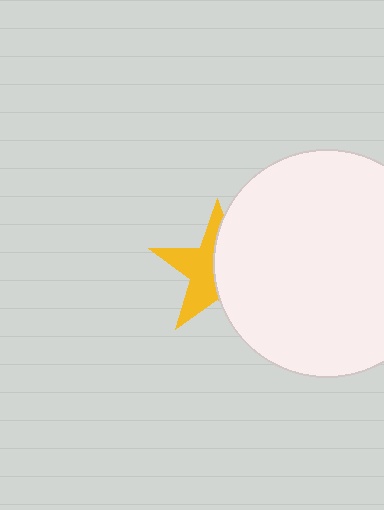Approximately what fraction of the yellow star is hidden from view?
Roughly 52% of the yellow star is hidden behind the white circle.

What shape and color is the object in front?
The object in front is a white circle.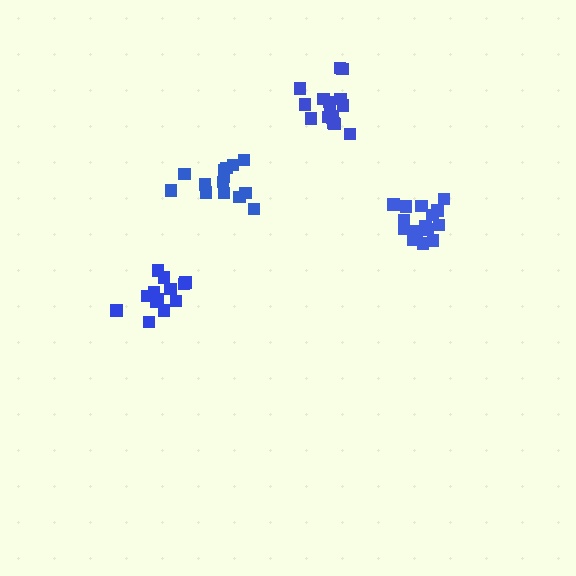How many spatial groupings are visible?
There are 4 spatial groupings.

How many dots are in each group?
Group 1: 14 dots, Group 2: 16 dots, Group 3: 16 dots, Group 4: 13 dots (59 total).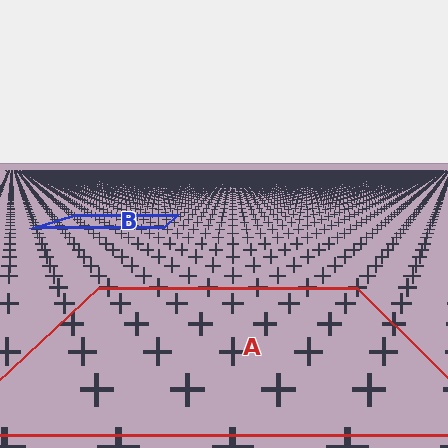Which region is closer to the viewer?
Region A is closer. The texture elements there are larger and more spread out.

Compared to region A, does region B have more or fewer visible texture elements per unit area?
Region B has more texture elements per unit area — they are packed more densely because it is farther away.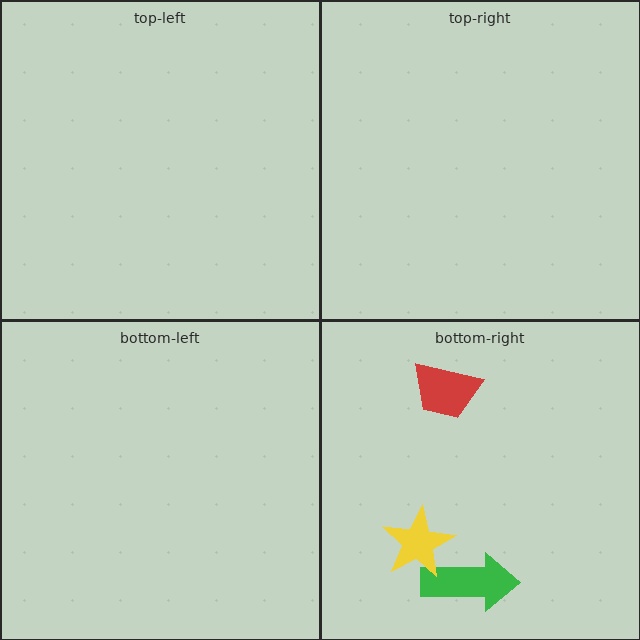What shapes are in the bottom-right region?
The red trapezoid, the green arrow, the yellow star.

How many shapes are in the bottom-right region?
3.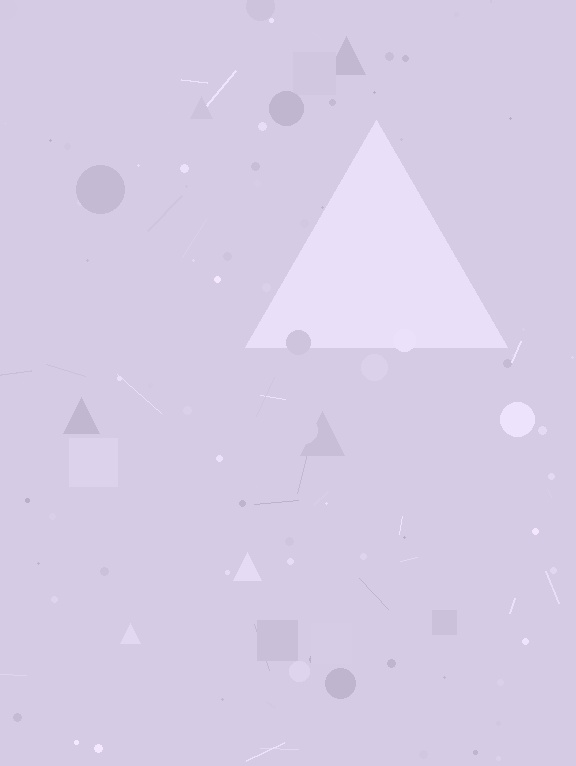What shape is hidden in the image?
A triangle is hidden in the image.